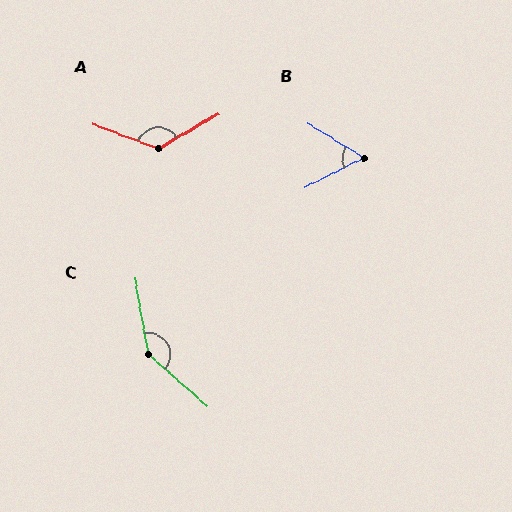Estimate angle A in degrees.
Approximately 129 degrees.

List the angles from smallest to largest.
B (58°), A (129°), C (141°).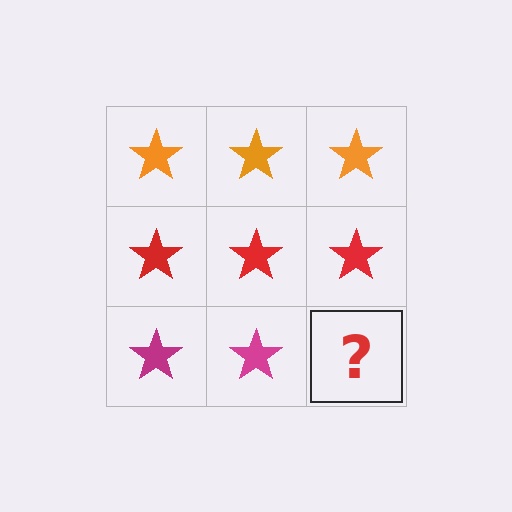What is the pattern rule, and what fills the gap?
The rule is that each row has a consistent color. The gap should be filled with a magenta star.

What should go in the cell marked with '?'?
The missing cell should contain a magenta star.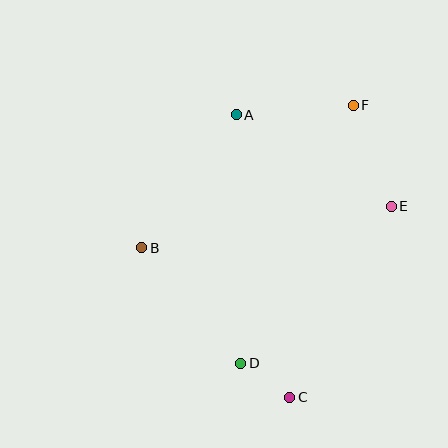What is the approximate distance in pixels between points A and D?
The distance between A and D is approximately 248 pixels.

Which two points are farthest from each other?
Points C and F are farthest from each other.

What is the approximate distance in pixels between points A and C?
The distance between A and C is approximately 288 pixels.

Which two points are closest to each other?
Points C and D are closest to each other.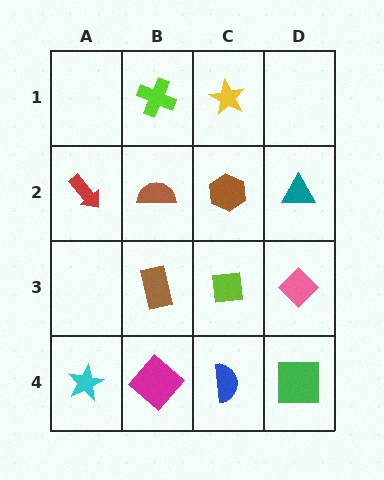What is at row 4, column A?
A cyan star.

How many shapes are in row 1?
2 shapes.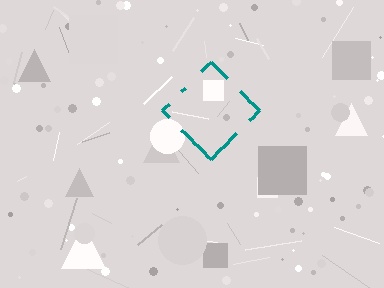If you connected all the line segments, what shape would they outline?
They would outline a diamond.